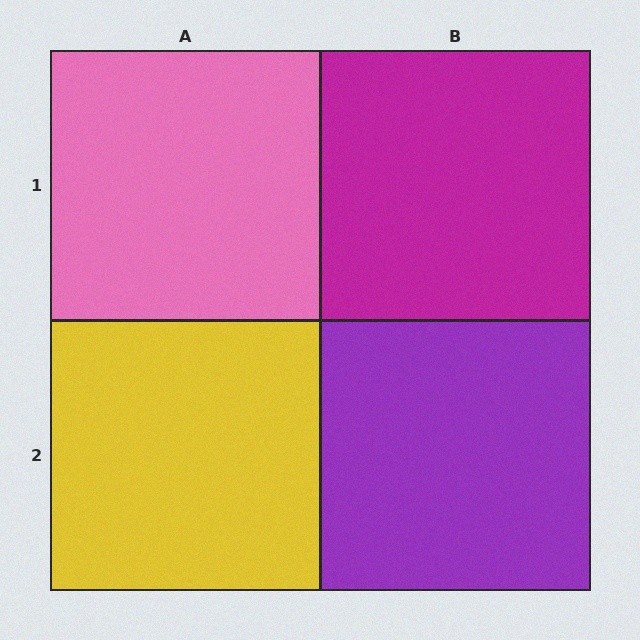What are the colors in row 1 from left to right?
Pink, magenta.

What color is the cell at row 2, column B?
Purple.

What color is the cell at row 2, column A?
Yellow.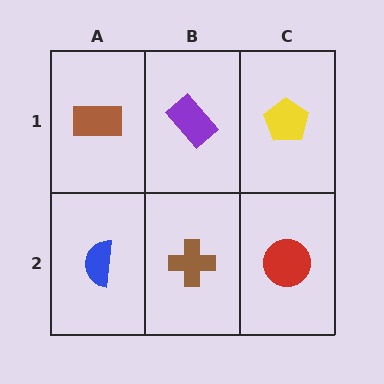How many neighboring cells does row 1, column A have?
2.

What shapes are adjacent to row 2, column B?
A purple rectangle (row 1, column B), a blue semicircle (row 2, column A), a red circle (row 2, column C).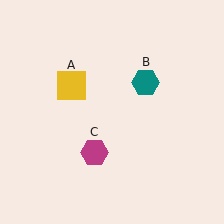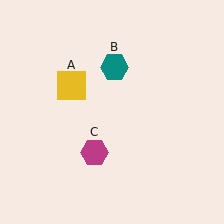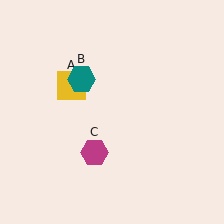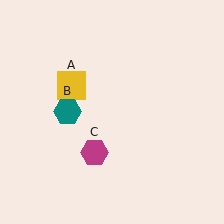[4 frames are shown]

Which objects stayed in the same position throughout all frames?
Yellow square (object A) and magenta hexagon (object C) remained stationary.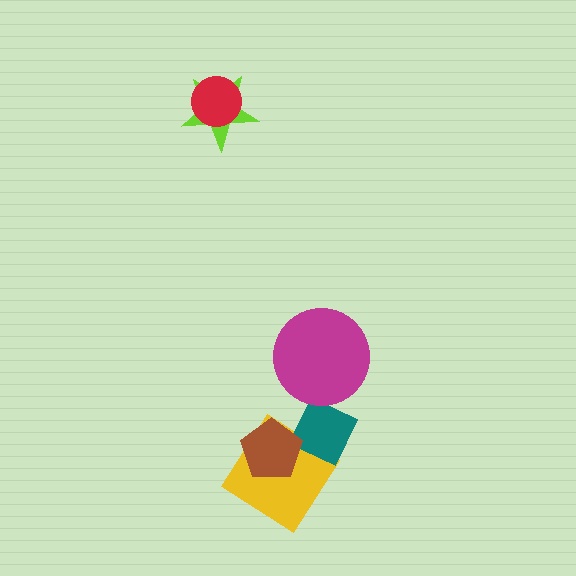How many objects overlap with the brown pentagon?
1 object overlaps with the brown pentagon.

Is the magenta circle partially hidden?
No, no other shape covers it.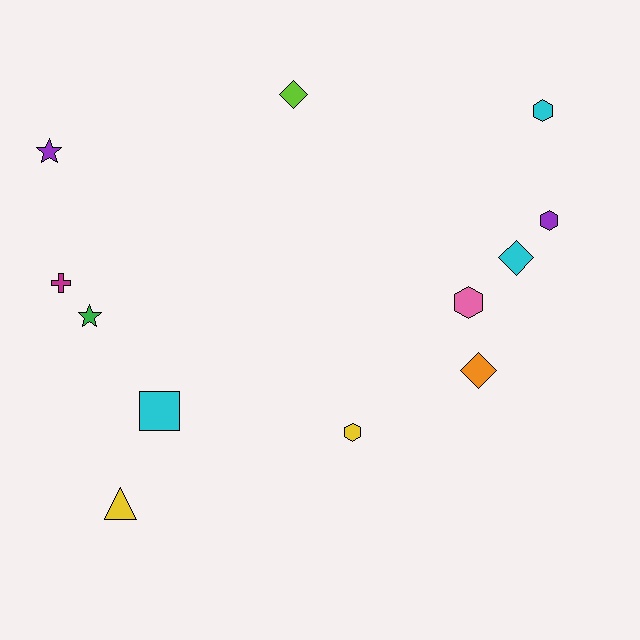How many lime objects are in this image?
There is 1 lime object.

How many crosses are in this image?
There is 1 cross.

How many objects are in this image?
There are 12 objects.